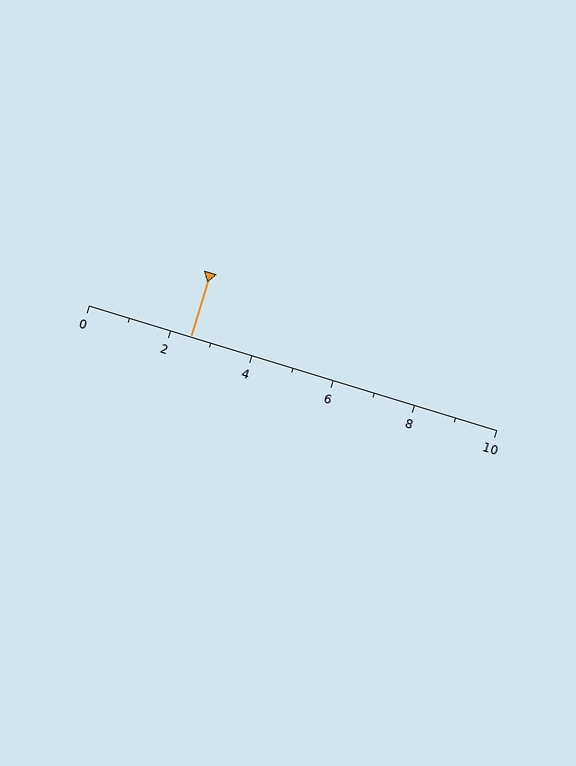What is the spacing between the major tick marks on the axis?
The major ticks are spaced 2 apart.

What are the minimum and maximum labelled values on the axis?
The axis runs from 0 to 10.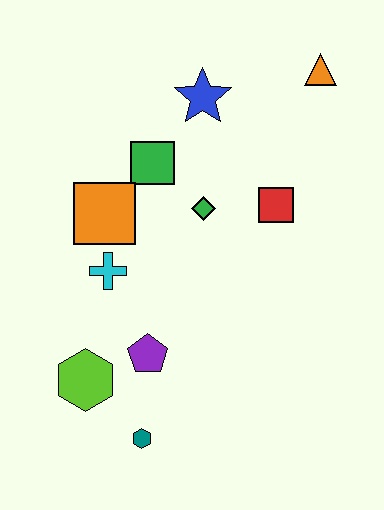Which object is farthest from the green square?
The teal hexagon is farthest from the green square.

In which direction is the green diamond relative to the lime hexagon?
The green diamond is above the lime hexagon.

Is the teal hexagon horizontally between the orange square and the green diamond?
Yes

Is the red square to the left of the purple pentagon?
No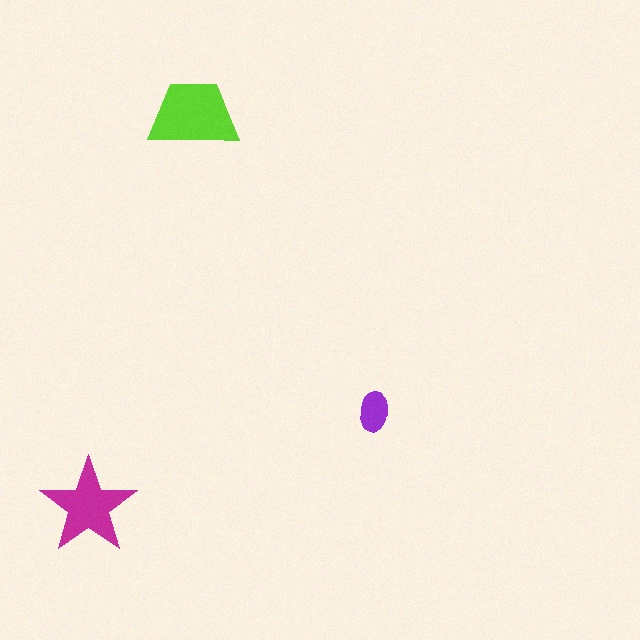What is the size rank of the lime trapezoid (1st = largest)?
1st.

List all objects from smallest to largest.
The purple ellipse, the magenta star, the lime trapezoid.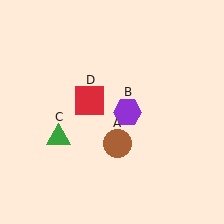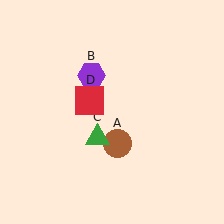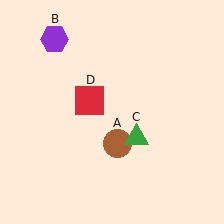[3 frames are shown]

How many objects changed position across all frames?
2 objects changed position: purple hexagon (object B), green triangle (object C).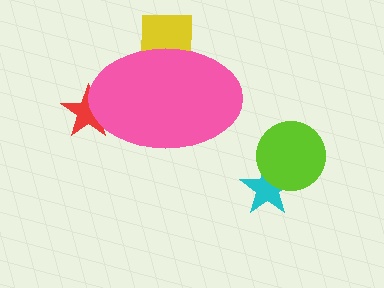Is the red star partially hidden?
Yes, the red star is partially hidden behind the pink ellipse.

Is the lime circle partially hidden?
No, the lime circle is fully visible.